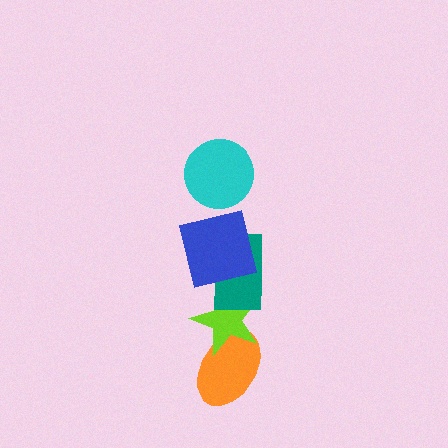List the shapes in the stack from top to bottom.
From top to bottom: the cyan circle, the blue square, the teal rectangle, the lime star, the orange ellipse.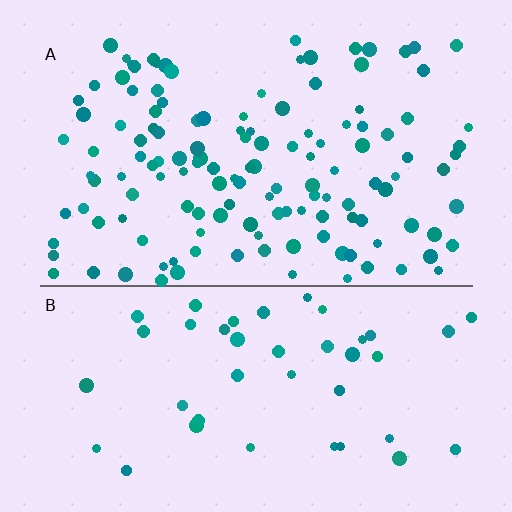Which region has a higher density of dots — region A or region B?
A (the top).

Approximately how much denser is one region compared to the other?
Approximately 3.0× — region A over region B.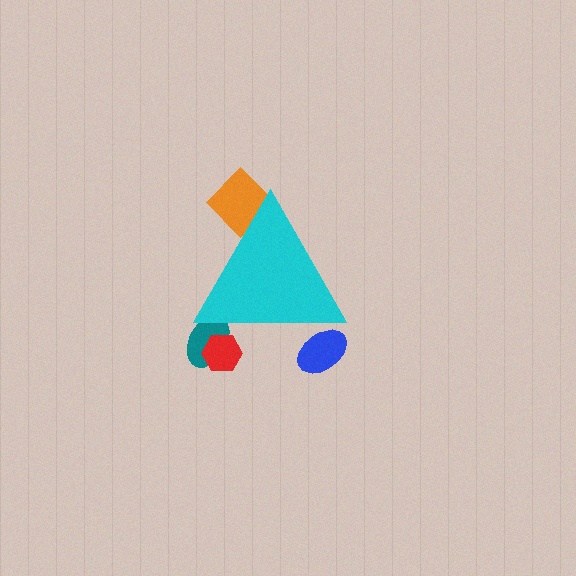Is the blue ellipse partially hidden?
Yes, the blue ellipse is partially hidden behind the cyan triangle.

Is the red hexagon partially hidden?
Yes, the red hexagon is partially hidden behind the cyan triangle.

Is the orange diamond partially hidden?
Yes, the orange diamond is partially hidden behind the cyan triangle.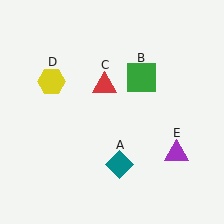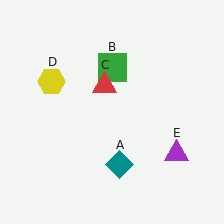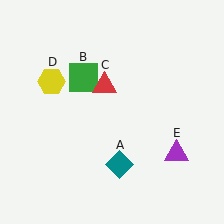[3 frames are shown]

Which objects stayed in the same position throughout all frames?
Teal diamond (object A) and red triangle (object C) and yellow hexagon (object D) and purple triangle (object E) remained stationary.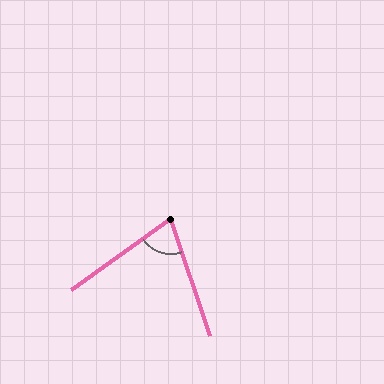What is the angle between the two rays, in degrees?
Approximately 73 degrees.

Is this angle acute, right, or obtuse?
It is acute.